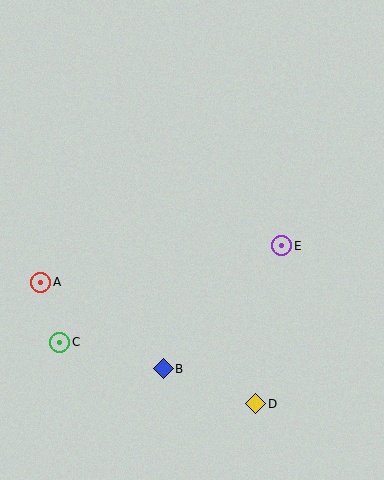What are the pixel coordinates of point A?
Point A is at (41, 282).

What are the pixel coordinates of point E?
Point E is at (282, 246).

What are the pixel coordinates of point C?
Point C is at (60, 342).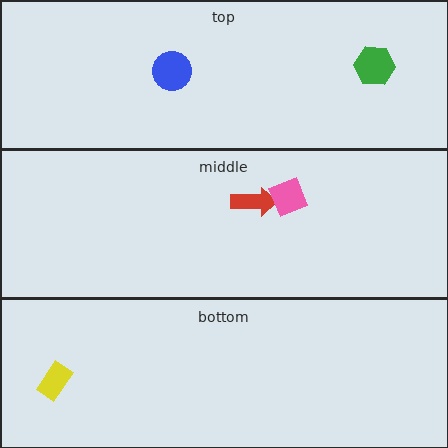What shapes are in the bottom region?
The yellow rectangle.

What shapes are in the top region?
The green hexagon, the blue circle.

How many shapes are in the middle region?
2.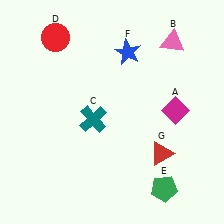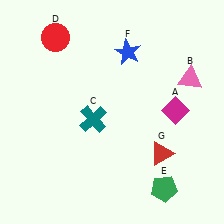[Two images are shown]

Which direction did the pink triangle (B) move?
The pink triangle (B) moved down.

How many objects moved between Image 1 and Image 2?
1 object moved between the two images.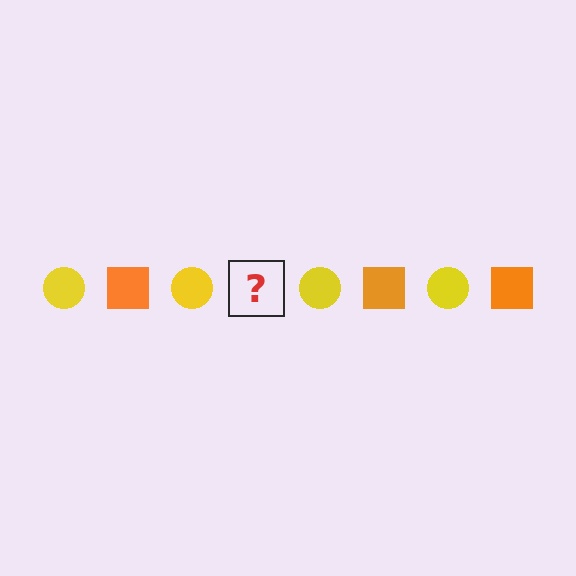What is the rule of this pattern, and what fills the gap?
The rule is that the pattern alternates between yellow circle and orange square. The gap should be filled with an orange square.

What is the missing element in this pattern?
The missing element is an orange square.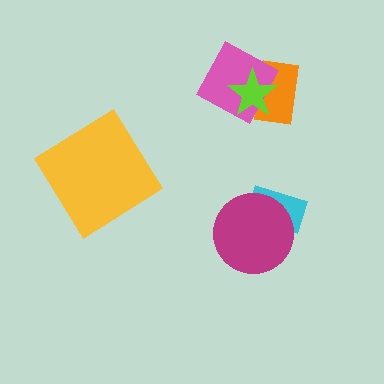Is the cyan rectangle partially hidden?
Yes, it is partially covered by another shape.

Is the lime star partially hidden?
No, no other shape covers it.